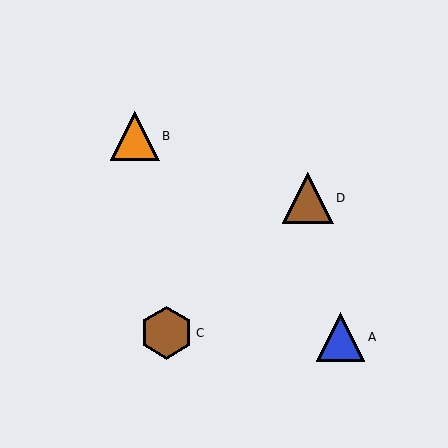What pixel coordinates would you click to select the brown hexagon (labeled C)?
Click at (166, 333) to select the brown hexagon C.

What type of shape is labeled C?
Shape C is a brown hexagon.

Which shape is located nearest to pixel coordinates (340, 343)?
The blue triangle (labeled A) at (340, 337) is nearest to that location.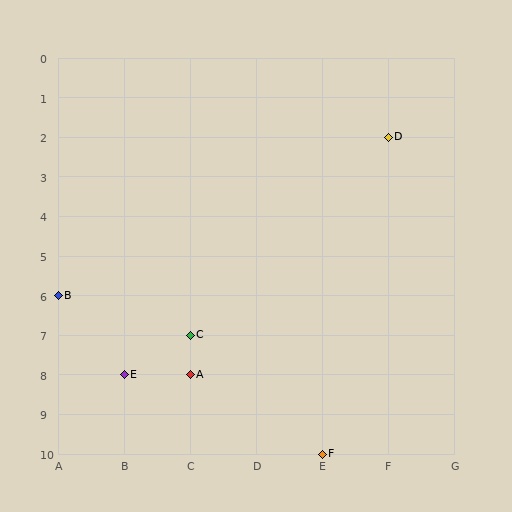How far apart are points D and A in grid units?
Points D and A are 3 columns and 6 rows apart (about 6.7 grid units diagonally).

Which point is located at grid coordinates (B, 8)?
Point E is at (B, 8).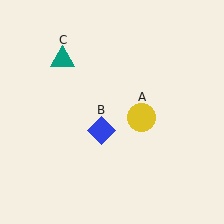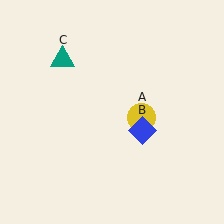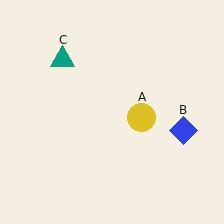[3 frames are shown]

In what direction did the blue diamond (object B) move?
The blue diamond (object B) moved right.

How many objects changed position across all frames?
1 object changed position: blue diamond (object B).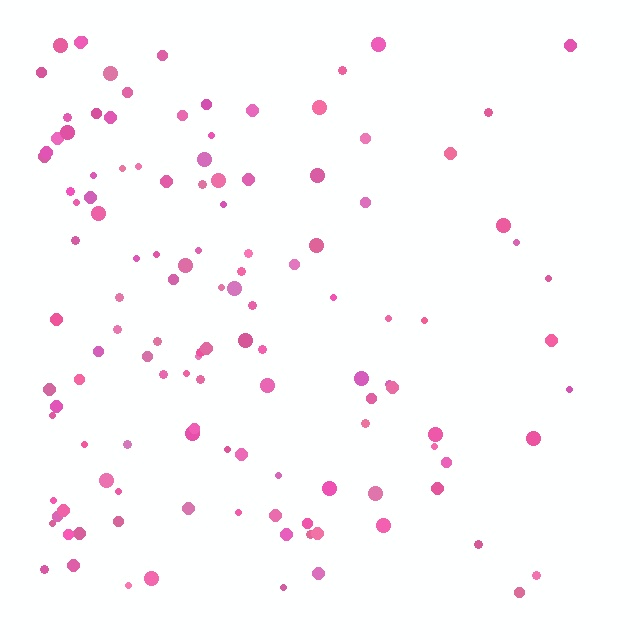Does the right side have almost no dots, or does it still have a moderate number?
Still a moderate number, just noticeably fewer than the left.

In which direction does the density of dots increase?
From right to left, with the left side densest.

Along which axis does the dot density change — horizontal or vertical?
Horizontal.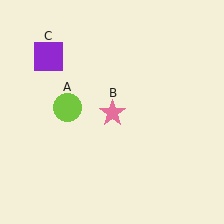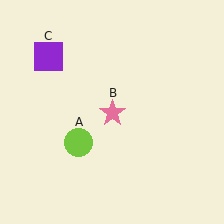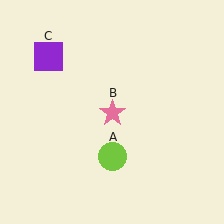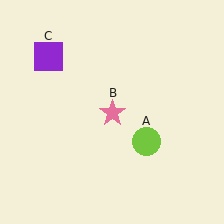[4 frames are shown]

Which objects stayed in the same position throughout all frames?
Pink star (object B) and purple square (object C) remained stationary.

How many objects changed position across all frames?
1 object changed position: lime circle (object A).